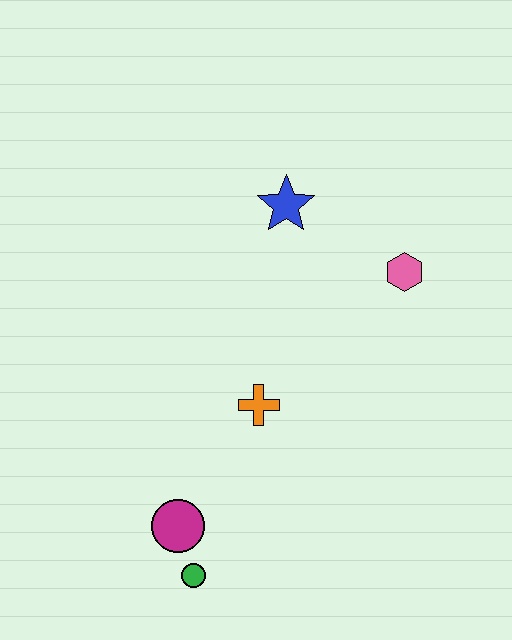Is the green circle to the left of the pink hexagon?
Yes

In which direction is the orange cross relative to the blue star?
The orange cross is below the blue star.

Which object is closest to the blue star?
The pink hexagon is closest to the blue star.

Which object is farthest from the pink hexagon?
The green circle is farthest from the pink hexagon.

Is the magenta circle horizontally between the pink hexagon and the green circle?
No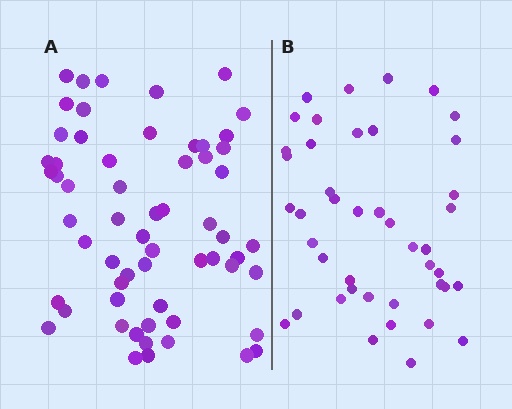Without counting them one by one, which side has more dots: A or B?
Region A (the left region) has more dots.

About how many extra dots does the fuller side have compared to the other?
Region A has approximately 15 more dots than region B.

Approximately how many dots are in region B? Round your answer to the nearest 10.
About 40 dots. (The exact count is 43, which rounds to 40.)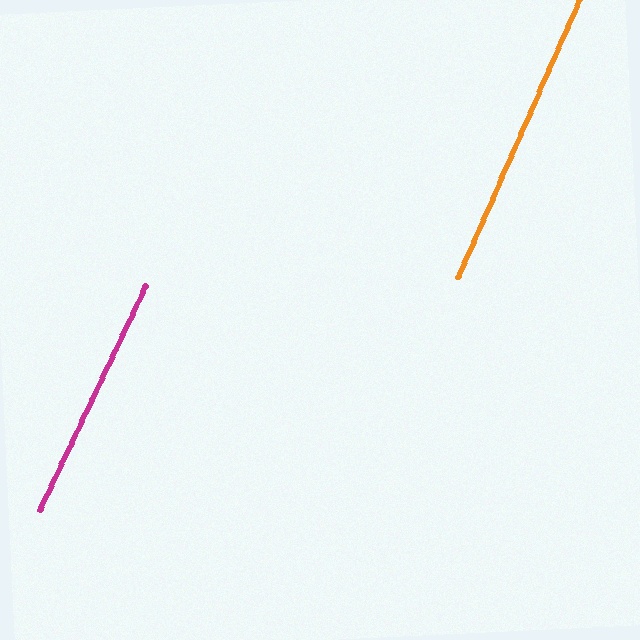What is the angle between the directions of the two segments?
Approximately 2 degrees.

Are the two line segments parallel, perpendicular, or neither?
Parallel — their directions differ by only 1.8°.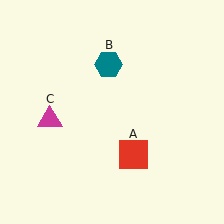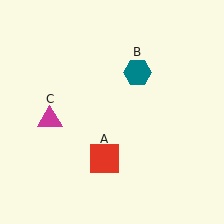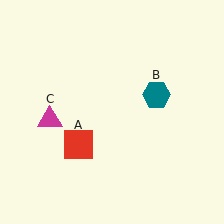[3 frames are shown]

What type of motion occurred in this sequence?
The red square (object A), teal hexagon (object B) rotated clockwise around the center of the scene.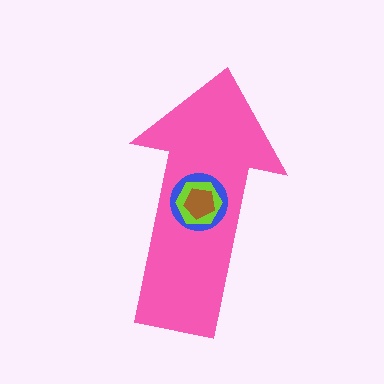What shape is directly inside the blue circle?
The lime hexagon.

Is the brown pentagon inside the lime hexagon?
Yes.